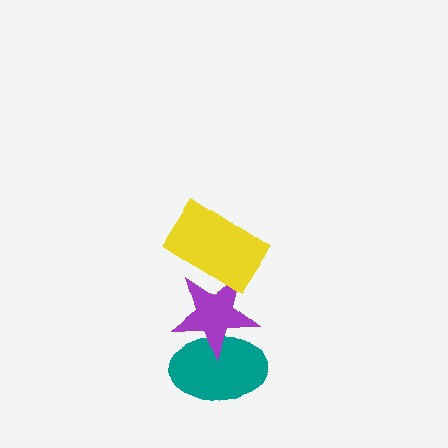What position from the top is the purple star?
The purple star is 2nd from the top.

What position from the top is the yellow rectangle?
The yellow rectangle is 1st from the top.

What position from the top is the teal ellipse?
The teal ellipse is 3rd from the top.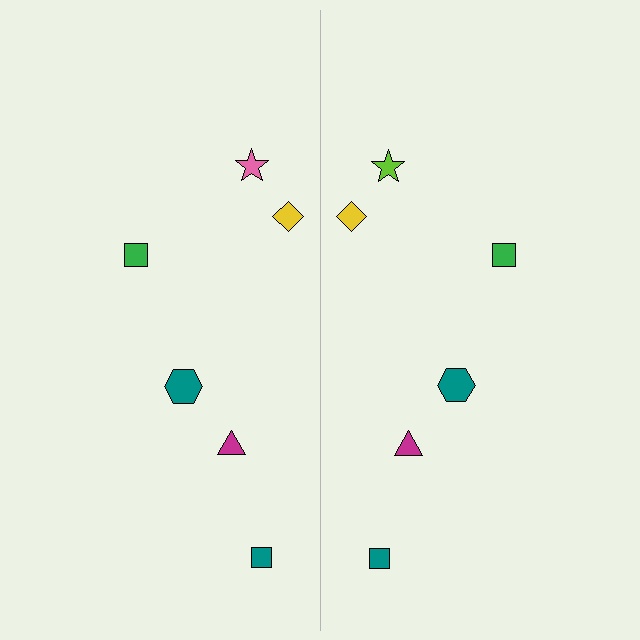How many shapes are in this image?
There are 12 shapes in this image.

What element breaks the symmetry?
The lime star on the right side breaks the symmetry — its mirror counterpart is pink.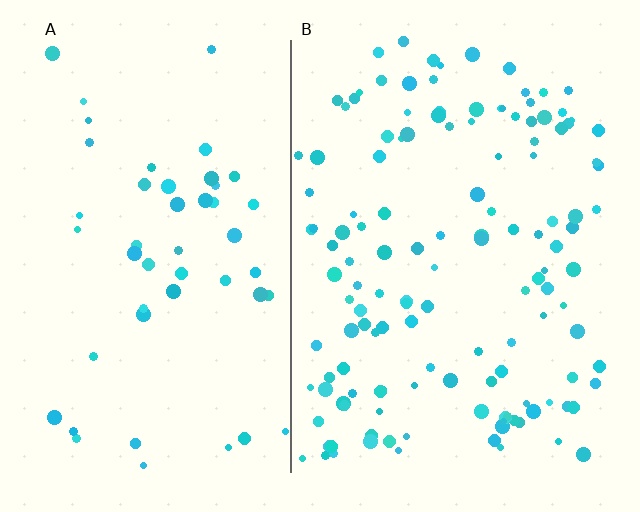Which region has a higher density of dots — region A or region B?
B (the right).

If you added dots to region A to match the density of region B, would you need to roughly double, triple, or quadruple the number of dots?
Approximately triple.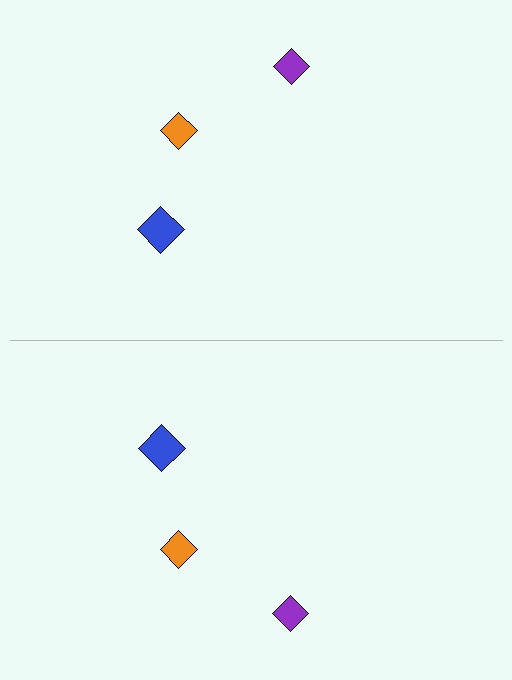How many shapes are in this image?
There are 6 shapes in this image.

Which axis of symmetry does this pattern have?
The pattern has a horizontal axis of symmetry running through the center of the image.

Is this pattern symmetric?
Yes, this pattern has bilateral (reflection) symmetry.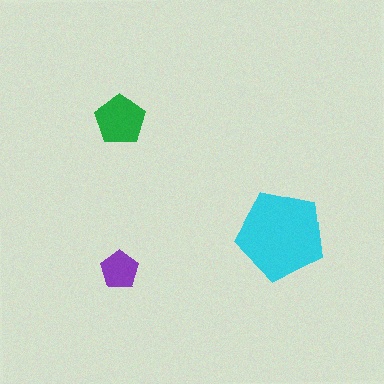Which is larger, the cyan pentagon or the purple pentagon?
The cyan one.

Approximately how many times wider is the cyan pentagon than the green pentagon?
About 2 times wider.